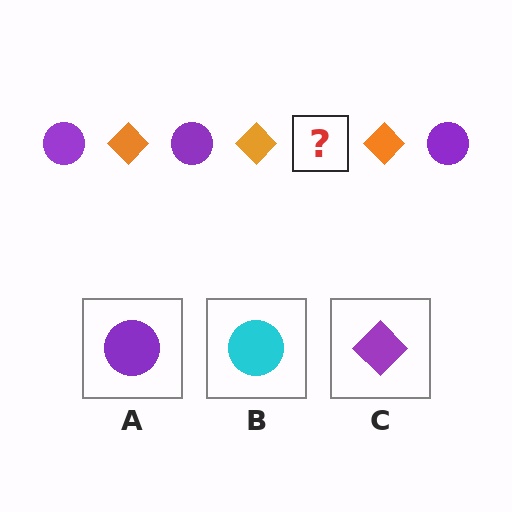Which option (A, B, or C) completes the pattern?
A.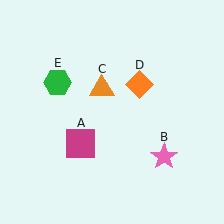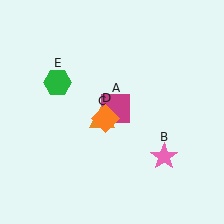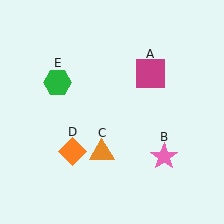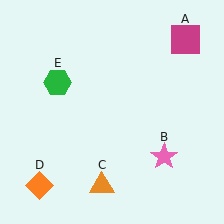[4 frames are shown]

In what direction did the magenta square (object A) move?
The magenta square (object A) moved up and to the right.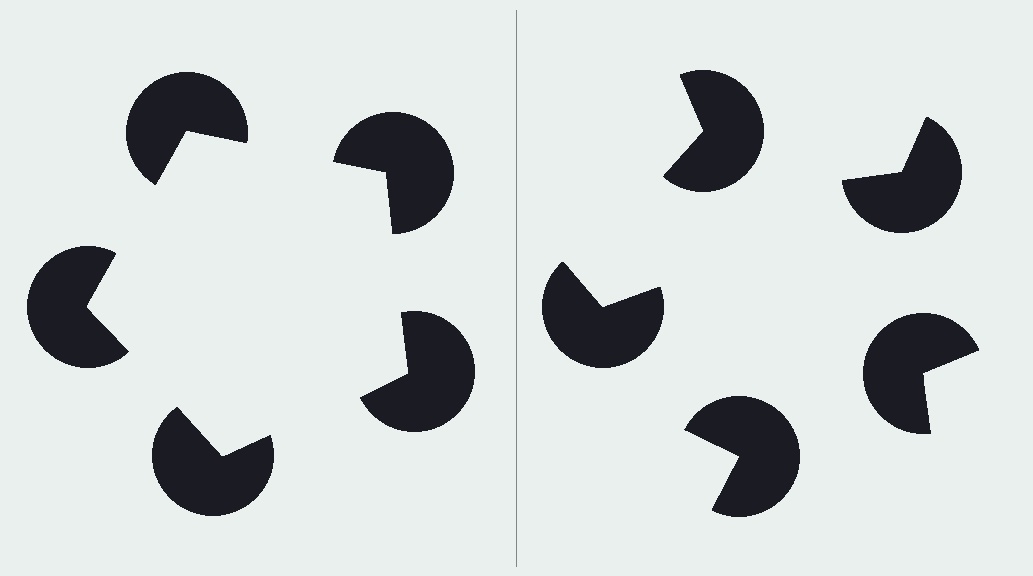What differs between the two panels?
The pac-man discs are positioned identically on both sides; only the wedge orientations differ. On the left they align to a pentagon; on the right they are misaligned.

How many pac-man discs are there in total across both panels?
10 — 5 on each side.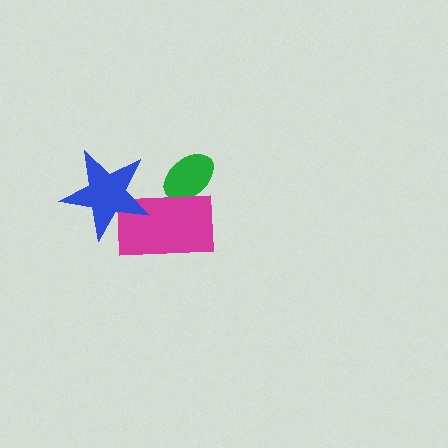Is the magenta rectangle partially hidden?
Yes, it is partially covered by another shape.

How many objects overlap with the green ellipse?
1 object overlaps with the green ellipse.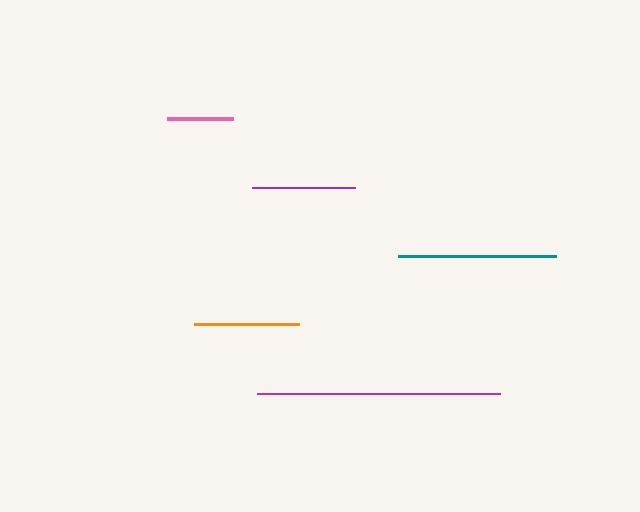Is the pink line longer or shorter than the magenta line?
The magenta line is longer than the pink line.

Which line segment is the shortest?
The pink line is the shortest at approximately 66 pixels.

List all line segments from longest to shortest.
From longest to shortest: magenta, teal, orange, purple, pink.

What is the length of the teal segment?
The teal segment is approximately 158 pixels long.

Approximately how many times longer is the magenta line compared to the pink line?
The magenta line is approximately 3.7 times the length of the pink line.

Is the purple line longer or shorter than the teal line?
The teal line is longer than the purple line.